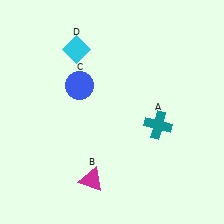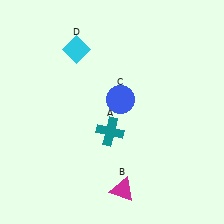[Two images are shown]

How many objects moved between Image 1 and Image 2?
3 objects moved between the two images.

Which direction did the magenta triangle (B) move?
The magenta triangle (B) moved right.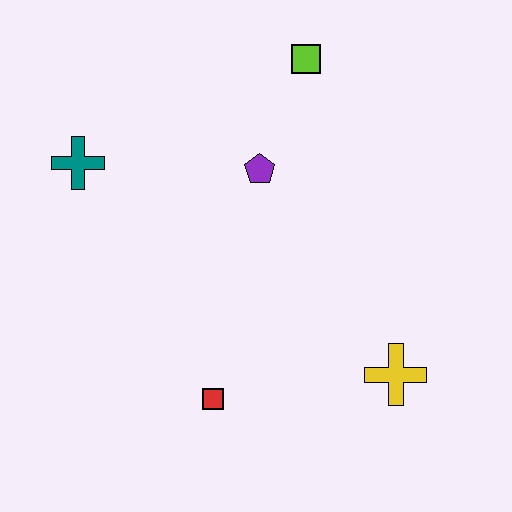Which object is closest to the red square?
The yellow cross is closest to the red square.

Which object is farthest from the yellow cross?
The teal cross is farthest from the yellow cross.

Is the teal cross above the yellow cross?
Yes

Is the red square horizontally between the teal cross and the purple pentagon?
Yes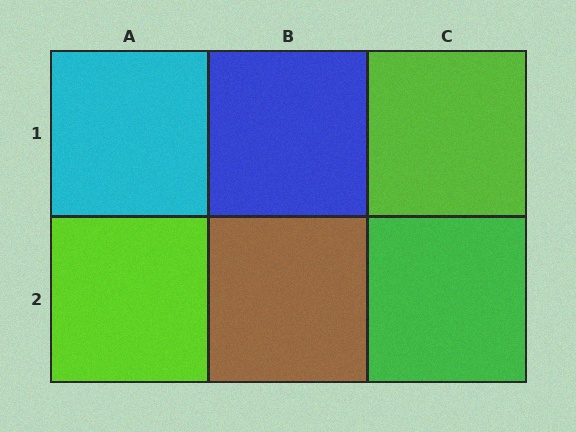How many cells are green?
1 cell is green.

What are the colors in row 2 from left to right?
Lime, brown, green.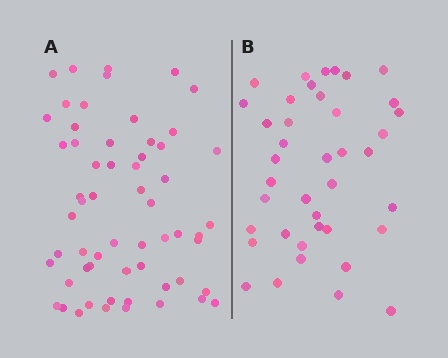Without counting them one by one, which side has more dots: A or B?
Region A (the left region) has more dots.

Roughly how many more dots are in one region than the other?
Region A has approximately 20 more dots than region B.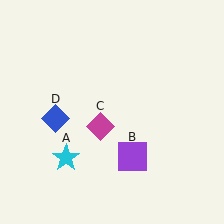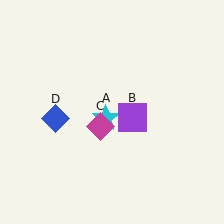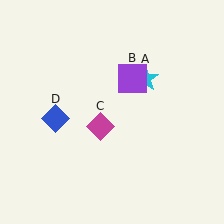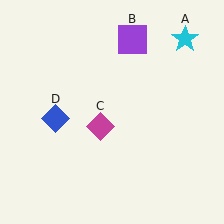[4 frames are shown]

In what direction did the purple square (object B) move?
The purple square (object B) moved up.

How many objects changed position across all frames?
2 objects changed position: cyan star (object A), purple square (object B).